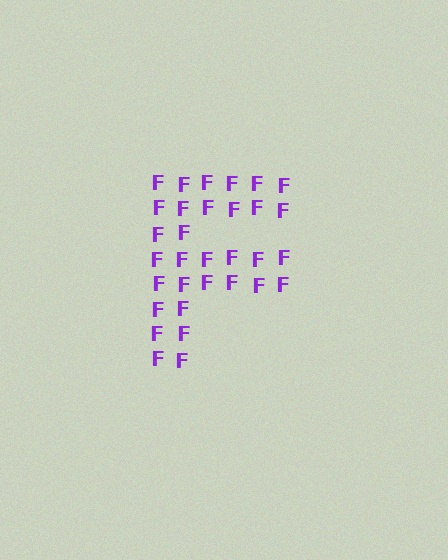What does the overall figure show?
The overall figure shows the letter F.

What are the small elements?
The small elements are letter F's.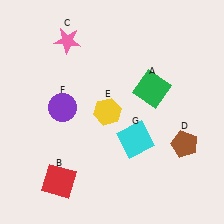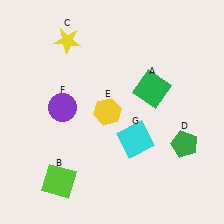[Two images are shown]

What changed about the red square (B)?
In Image 1, B is red. In Image 2, it changed to lime.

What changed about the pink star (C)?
In Image 1, C is pink. In Image 2, it changed to yellow.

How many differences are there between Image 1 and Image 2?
There are 3 differences between the two images.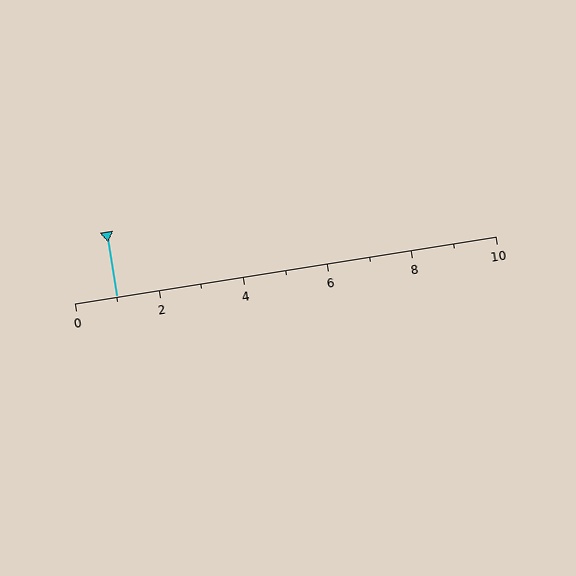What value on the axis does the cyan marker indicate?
The marker indicates approximately 1.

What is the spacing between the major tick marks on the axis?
The major ticks are spaced 2 apart.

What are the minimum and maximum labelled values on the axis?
The axis runs from 0 to 10.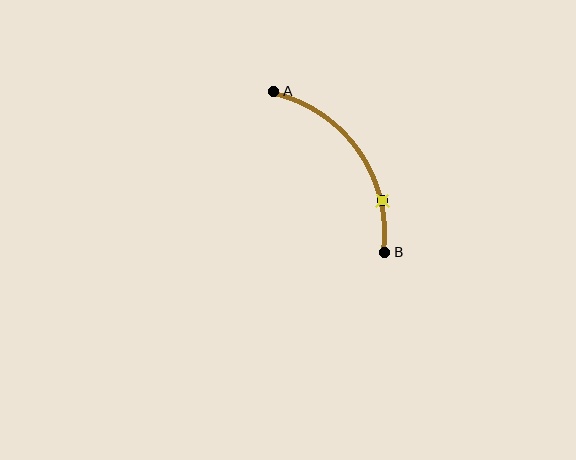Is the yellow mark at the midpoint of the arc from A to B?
No. The yellow mark lies on the arc but is closer to endpoint B. The arc midpoint would be at the point on the curve equidistant along the arc from both A and B.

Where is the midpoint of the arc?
The arc midpoint is the point on the curve farthest from the straight line joining A and B. It sits above and to the right of that line.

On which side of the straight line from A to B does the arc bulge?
The arc bulges above and to the right of the straight line connecting A and B.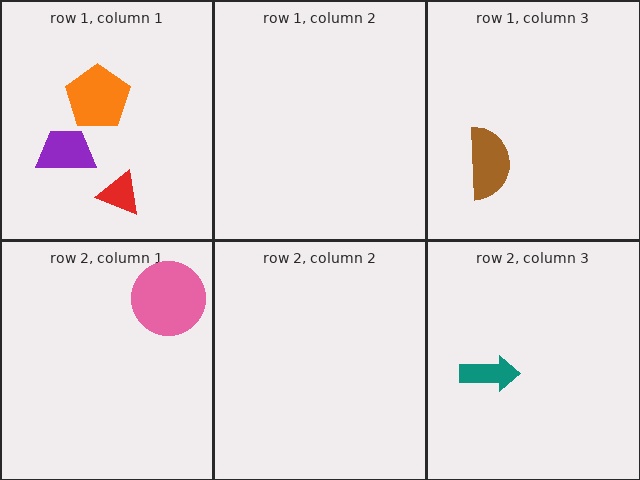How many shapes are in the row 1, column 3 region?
1.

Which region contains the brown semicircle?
The row 1, column 3 region.